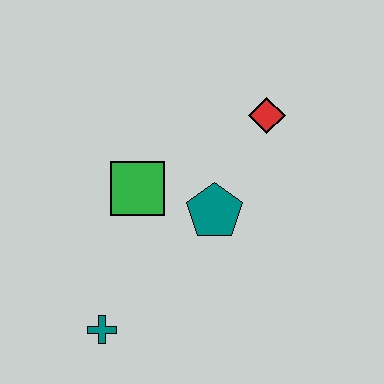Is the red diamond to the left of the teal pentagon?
No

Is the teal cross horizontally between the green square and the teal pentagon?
No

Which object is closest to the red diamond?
The teal pentagon is closest to the red diamond.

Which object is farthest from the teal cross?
The red diamond is farthest from the teal cross.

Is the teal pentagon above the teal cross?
Yes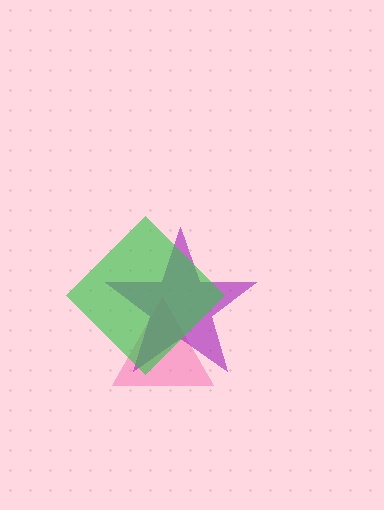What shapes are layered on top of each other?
The layered shapes are: a pink triangle, a purple star, a green diamond.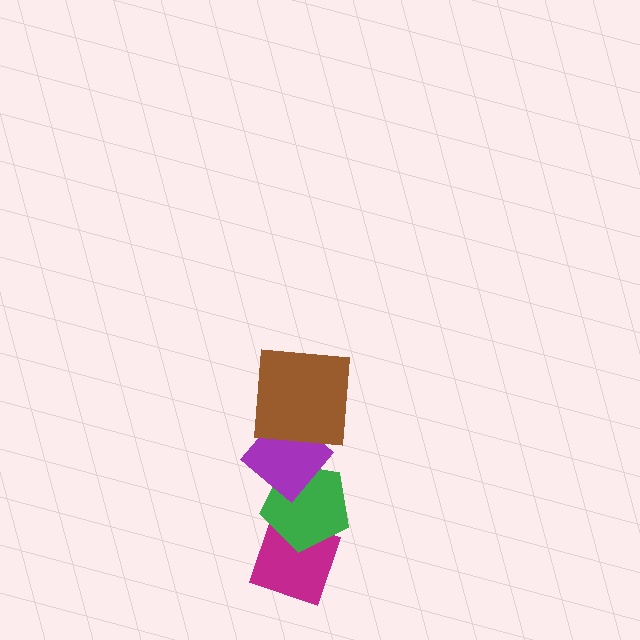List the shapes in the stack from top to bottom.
From top to bottom: the brown square, the purple diamond, the green pentagon, the magenta diamond.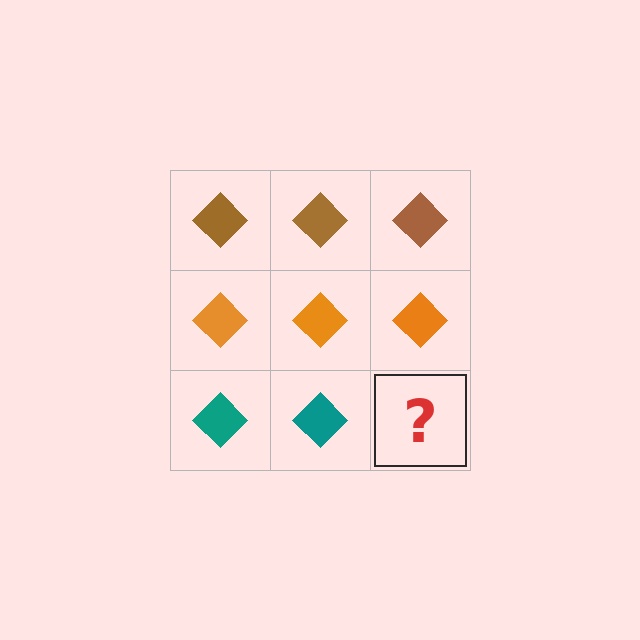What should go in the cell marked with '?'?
The missing cell should contain a teal diamond.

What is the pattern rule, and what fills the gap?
The rule is that each row has a consistent color. The gap should be filled with a teal diamond.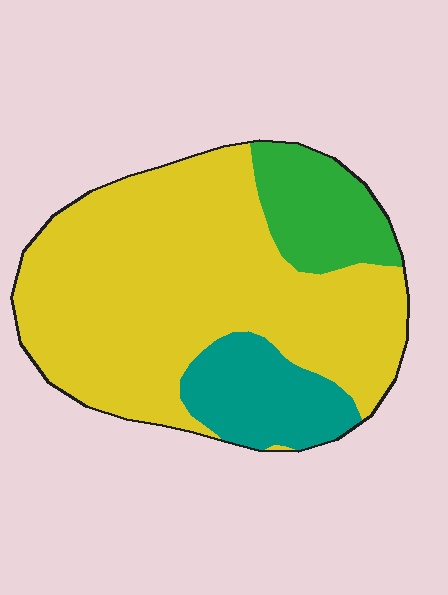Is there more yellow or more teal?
Yellow.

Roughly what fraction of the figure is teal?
Teal takes up about one sixth (1/6) of the figure.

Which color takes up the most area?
Yellow, at roughly 70%.